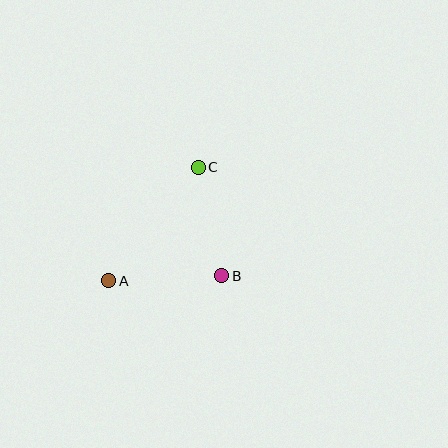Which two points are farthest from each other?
Points A and C are farthest from each other.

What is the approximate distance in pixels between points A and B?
The distance between A and B is approximately 113 pixels.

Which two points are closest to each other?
Points B and C are closest to each other.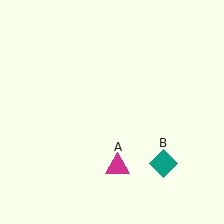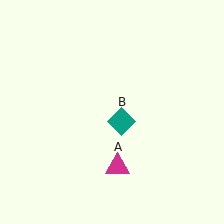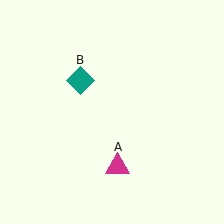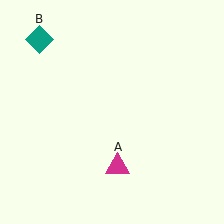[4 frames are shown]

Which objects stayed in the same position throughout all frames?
Magenta triangle (object A) remained stationary.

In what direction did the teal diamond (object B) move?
The teal diamond (object B) moved up and to the left.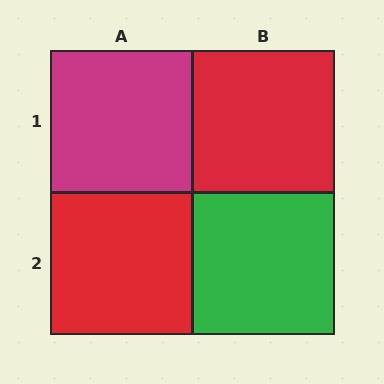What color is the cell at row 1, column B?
Red.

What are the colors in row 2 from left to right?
Red, green.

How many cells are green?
1 cell is green.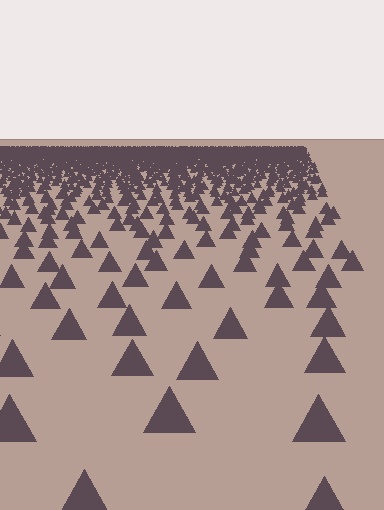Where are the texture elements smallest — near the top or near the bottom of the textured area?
Near the top.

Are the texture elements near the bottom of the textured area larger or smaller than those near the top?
Larger. Near the bottom, elements are closer to the viewer and appear at a bigger on-screen size.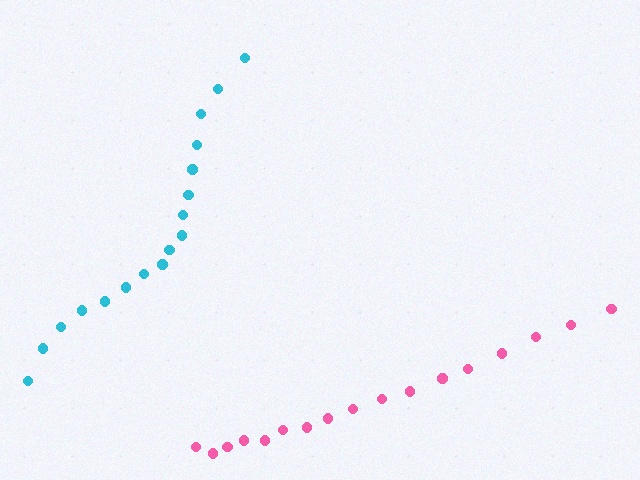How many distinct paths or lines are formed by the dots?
There are 2 distinct paths.